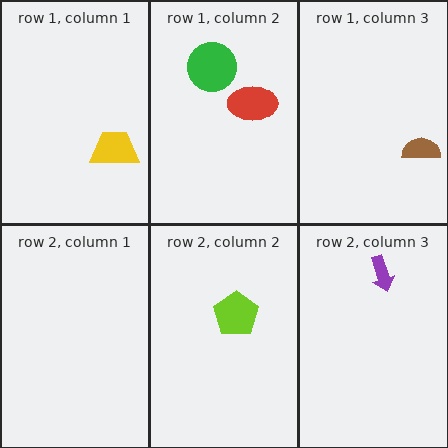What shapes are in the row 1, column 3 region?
The brown semicircle.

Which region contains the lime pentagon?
The row 2, column 2 region.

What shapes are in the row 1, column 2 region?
The red ellipse, the green circle.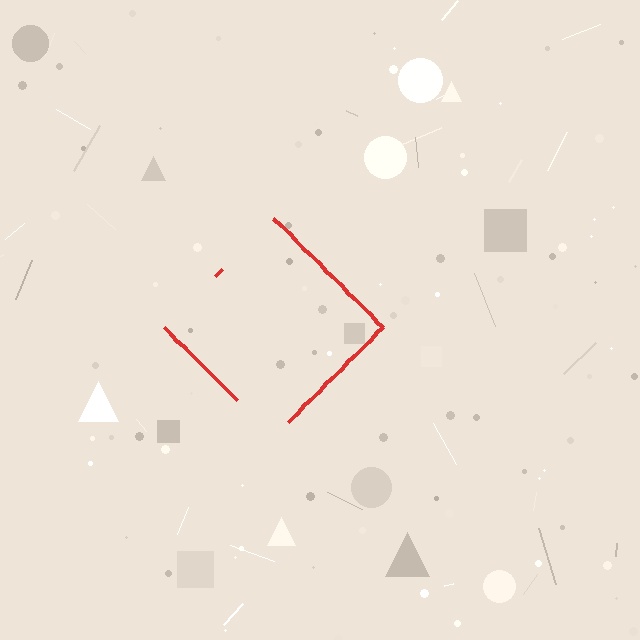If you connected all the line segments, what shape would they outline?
They would outline a diamond.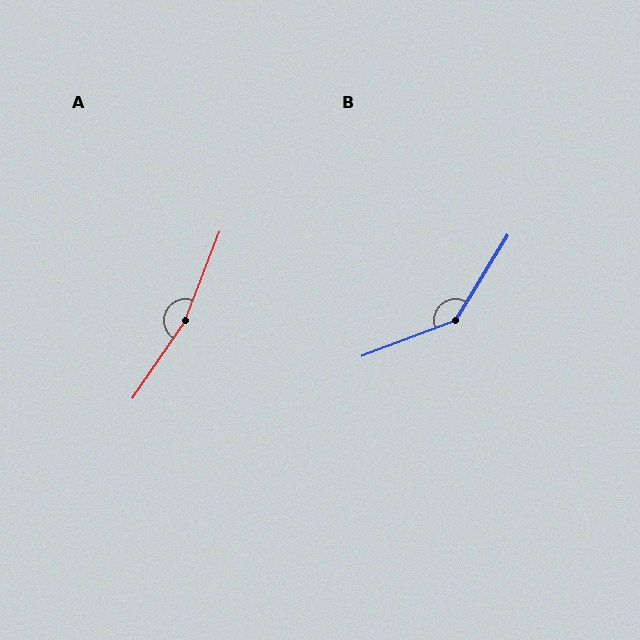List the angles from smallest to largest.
B (142°), A (167°).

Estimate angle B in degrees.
Approximately 142 degrees.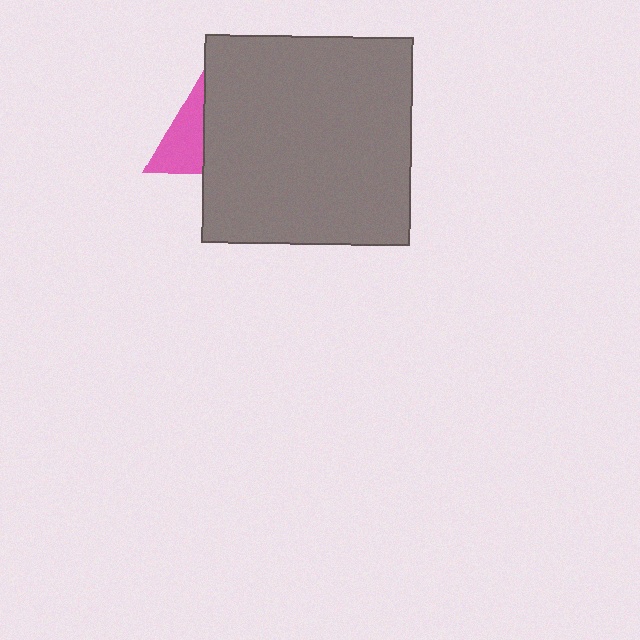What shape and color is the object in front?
The object in front is a gray square.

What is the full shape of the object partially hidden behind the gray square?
The partially hidden object is a pink triangle.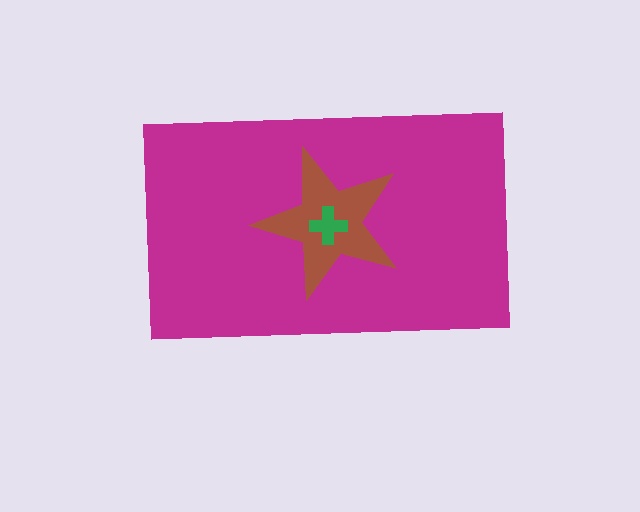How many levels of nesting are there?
3.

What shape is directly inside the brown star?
The green cross.